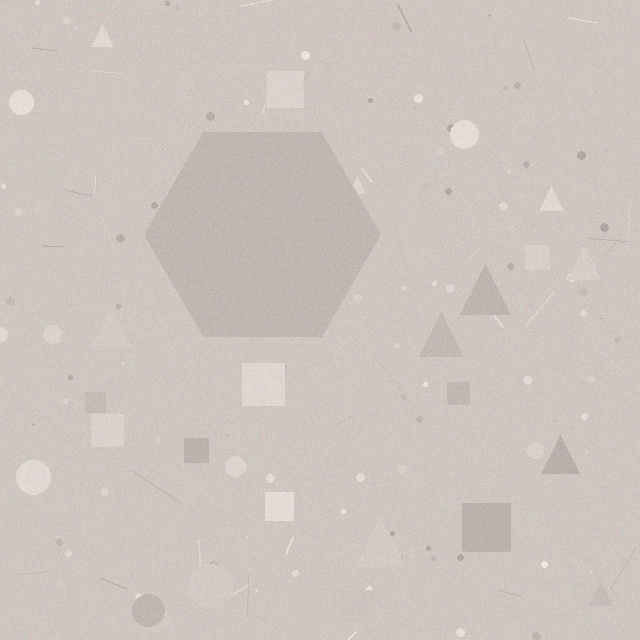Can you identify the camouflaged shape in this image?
The camouflaged shape is a hexagon.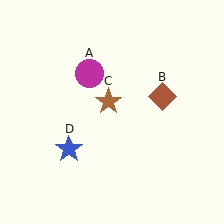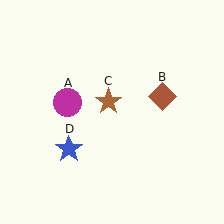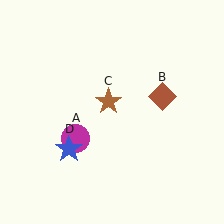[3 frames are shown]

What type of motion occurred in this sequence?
The magenta circle (object A) rotated counterclockwise around the center of the scene.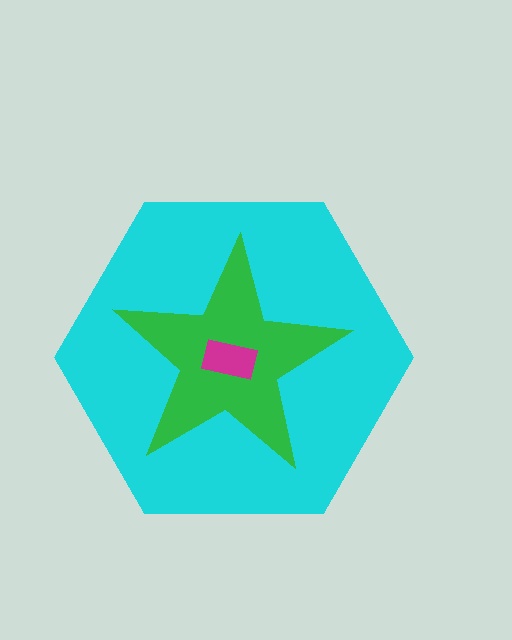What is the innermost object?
The magenta rectangle.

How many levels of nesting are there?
3.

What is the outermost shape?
The cyan hexagon.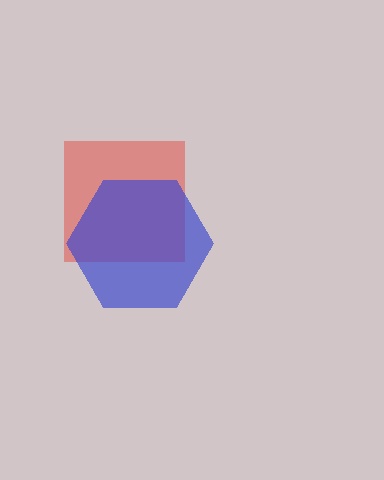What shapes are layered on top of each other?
The layered shapes are: a red square, a blue hexagon.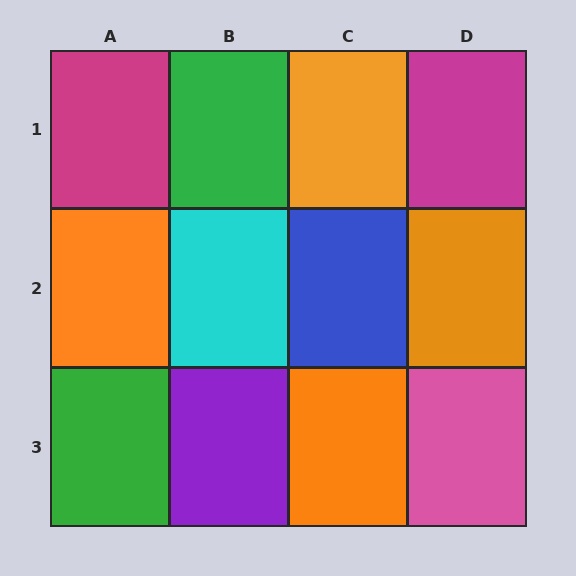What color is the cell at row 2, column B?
Cyan.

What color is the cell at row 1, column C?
Orange.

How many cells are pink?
1 cell is pink.